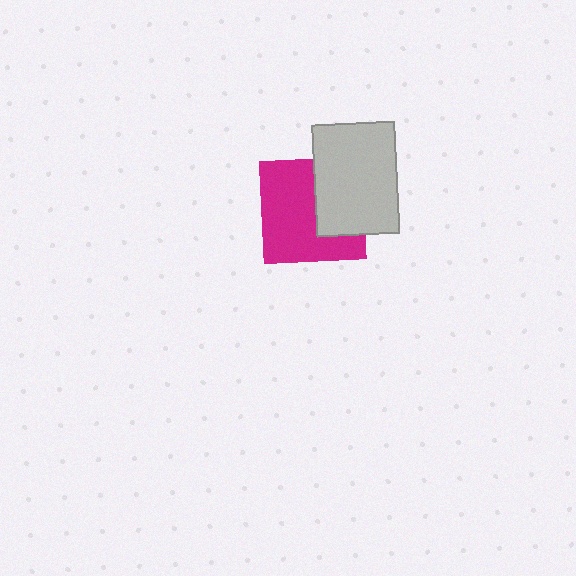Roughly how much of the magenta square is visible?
About half of it is visible (roughly 64%).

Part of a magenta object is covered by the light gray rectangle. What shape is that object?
It is a square.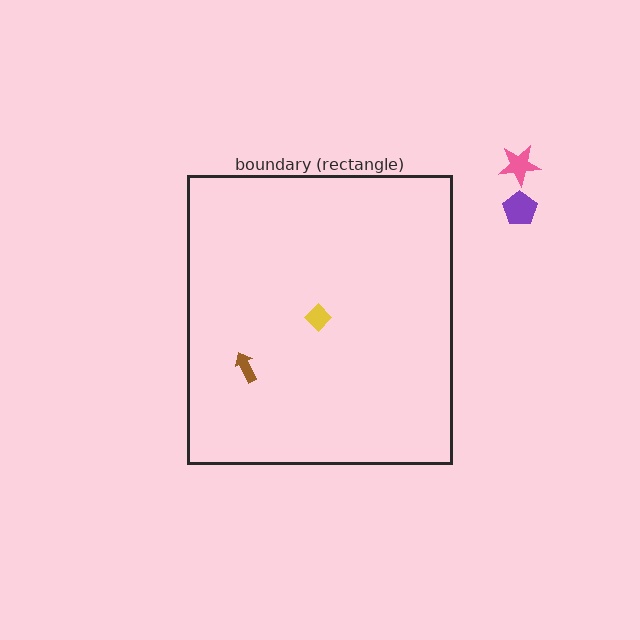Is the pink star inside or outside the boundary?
Outside.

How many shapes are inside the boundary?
2 inside, 2 outside.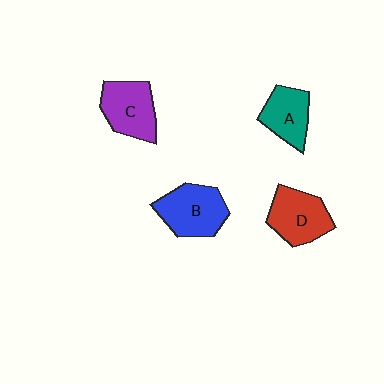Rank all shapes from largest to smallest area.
From largest to smallest: B (blue), C (purple), D (red), A (teal).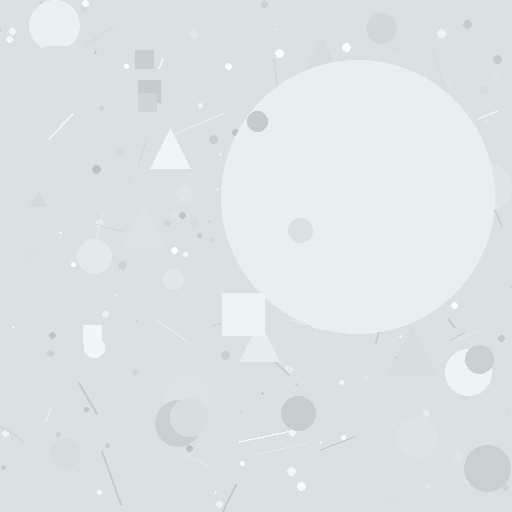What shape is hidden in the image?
A circle is hidden in the image.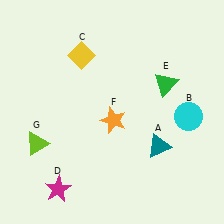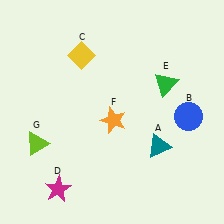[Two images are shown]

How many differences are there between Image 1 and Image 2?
There is 1 difference between the two images.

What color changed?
The circle (B) changed from cyan in Image 1 to blue in Image 2.